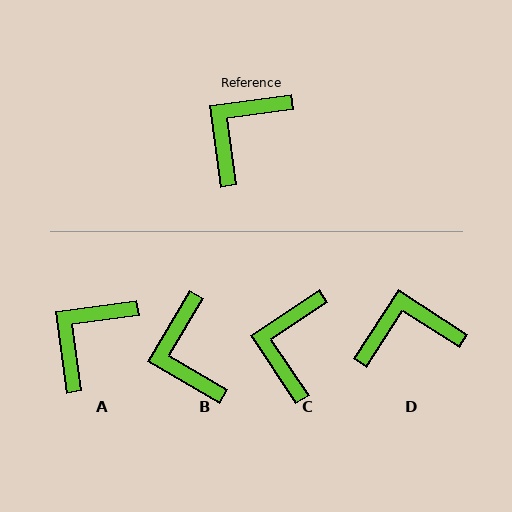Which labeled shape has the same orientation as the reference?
A.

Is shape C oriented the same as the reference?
No, it is off by about 26 degrees.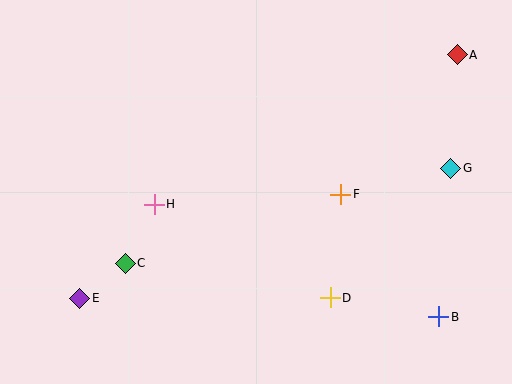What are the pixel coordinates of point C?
Point C is at (125, 263).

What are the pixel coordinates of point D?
Point D is at (330, 298).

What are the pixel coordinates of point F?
Point F is at (341, 194).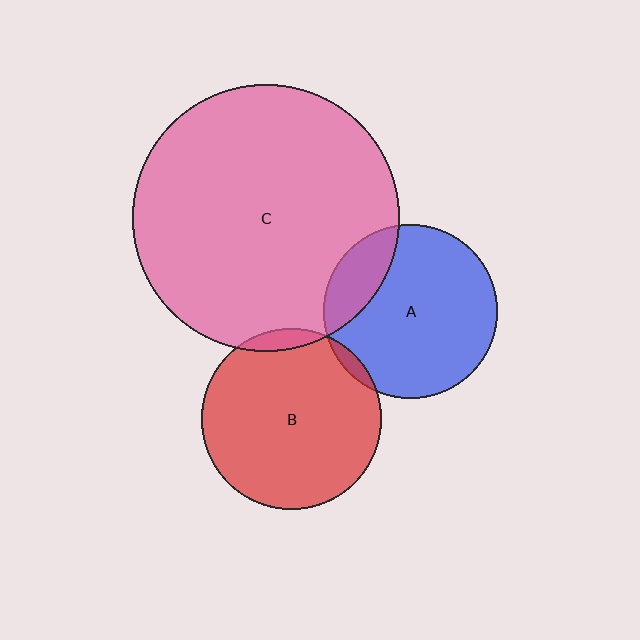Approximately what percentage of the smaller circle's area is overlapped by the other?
Approximately 5%.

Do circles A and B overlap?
Yes.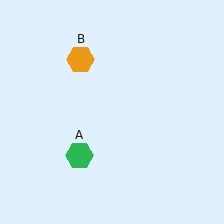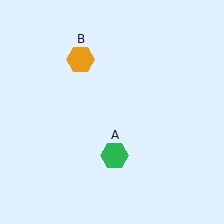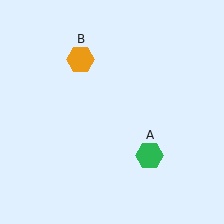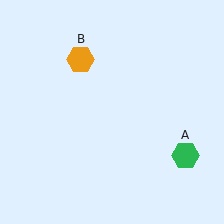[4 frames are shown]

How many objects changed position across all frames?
1 object changed position: green hexagon (object A).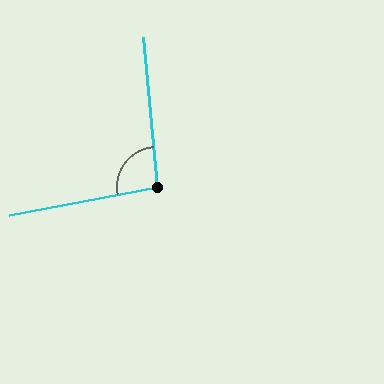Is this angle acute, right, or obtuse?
It is obtuse.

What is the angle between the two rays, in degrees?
Approximately 96 degrees.